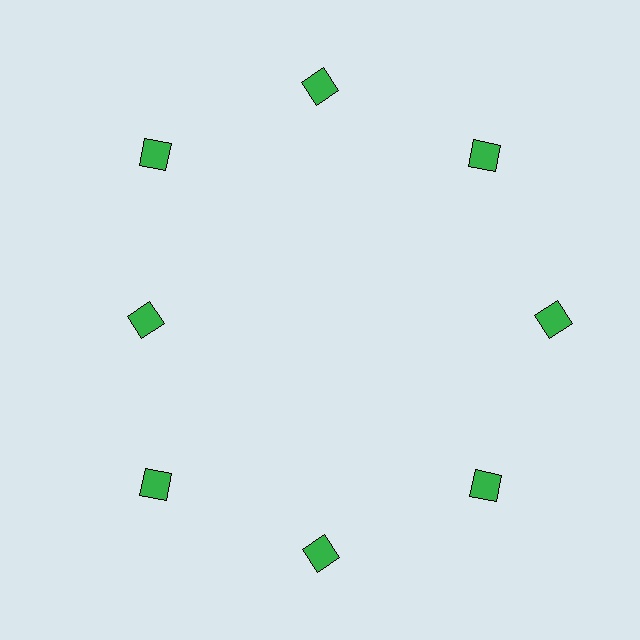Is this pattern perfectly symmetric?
No. The 8 green diamonds are arranged in a ring, but one element near the 9 o'clock position is pulled inward toward the center, breaking the 8-fold rotational symmetry.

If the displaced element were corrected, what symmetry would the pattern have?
It would have 8-fold rotational symmetry — the pattern would map onto itself every 45 degrees.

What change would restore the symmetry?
The symmetry would be restored by moving it outward, back onto the ring so that all 8 diamonds sit at equal angles and equal distance from the center.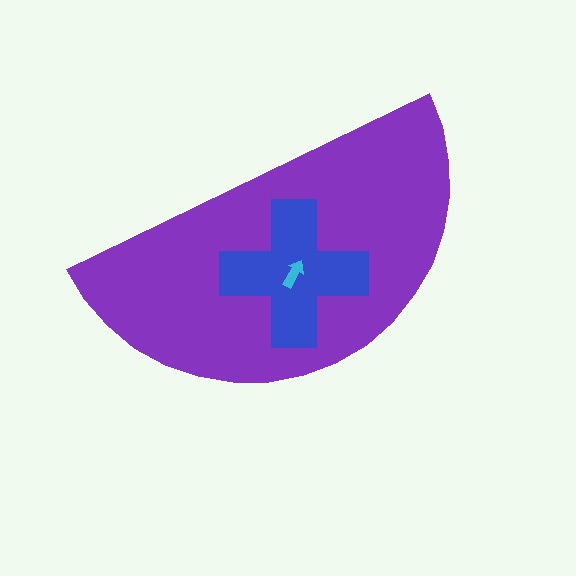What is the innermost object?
The cyan arrow.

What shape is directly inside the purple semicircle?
The blue cross.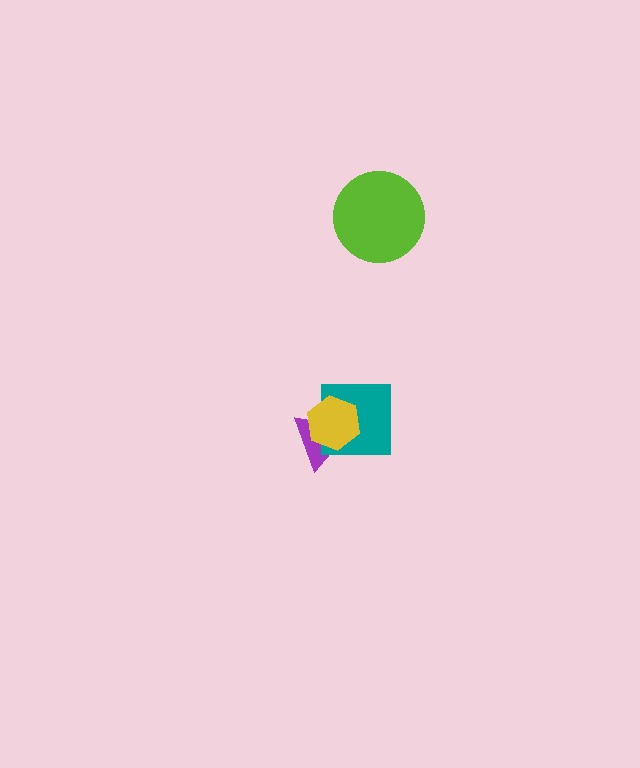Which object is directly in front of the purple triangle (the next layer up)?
The teal square is directly in front of the purple triangle.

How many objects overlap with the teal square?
2 objects overlap with the teal square.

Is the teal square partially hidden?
Yes, it is partially covered by another shape.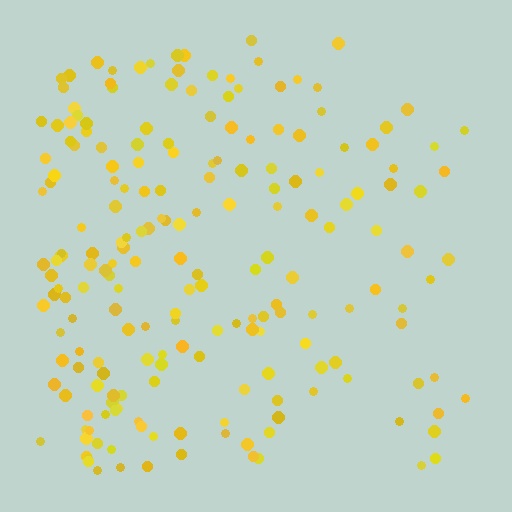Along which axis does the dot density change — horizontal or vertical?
Horizontal.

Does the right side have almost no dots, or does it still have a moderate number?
Still a moderate number, just noticeably fewer than the left.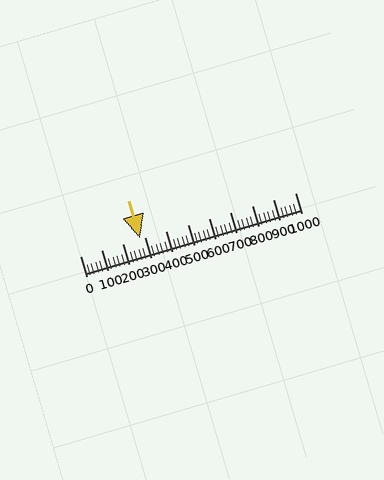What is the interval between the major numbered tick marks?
The major tick marks are spaced 100 units apart.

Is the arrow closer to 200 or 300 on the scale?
The arrow is closer to 300.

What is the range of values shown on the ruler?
The ruler shows values from 0 to 1000.